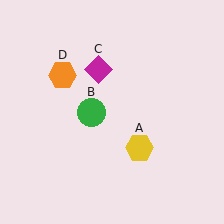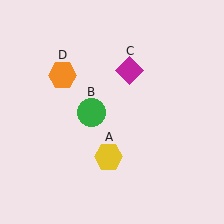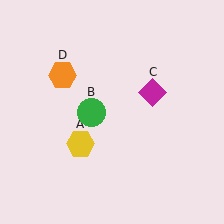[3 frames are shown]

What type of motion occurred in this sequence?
The yellow hexagon (object A), magenta diamond (object C) rotated clockwise around the center of the scene.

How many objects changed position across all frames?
2 objects changed position: yellow hexagon (object A), magenta diamond (object C).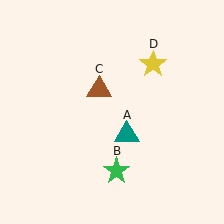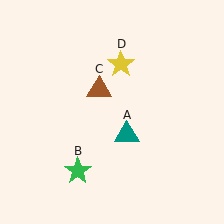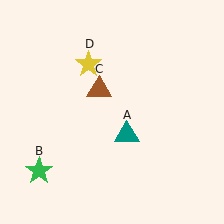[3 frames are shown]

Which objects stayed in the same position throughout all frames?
Teal triangle (object A) and brown triangle (object C) remained stationary.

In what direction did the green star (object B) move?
The green star (object B) moved left.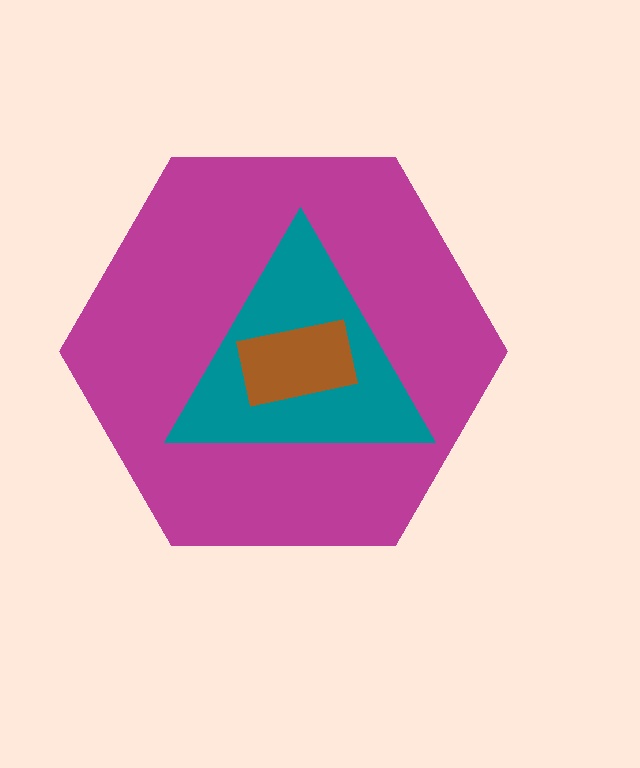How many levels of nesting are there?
3.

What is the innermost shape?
The brown rectangle.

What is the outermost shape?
The magenta hexagon.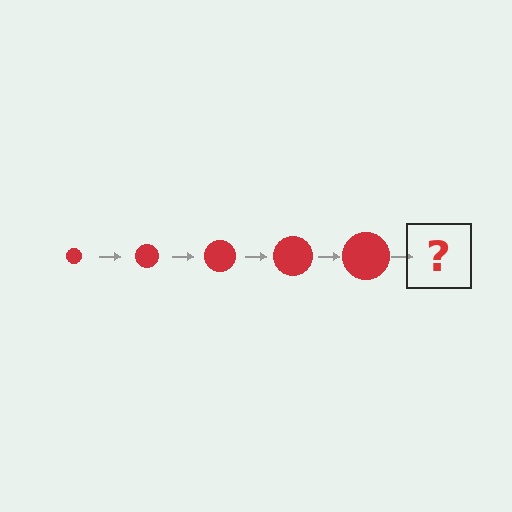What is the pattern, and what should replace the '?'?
The pattern is that the circle gets progressively larger each step. The '?' should be a red circle, larger than the previous one.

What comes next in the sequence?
The next element should be a red circle, larger than the previous one.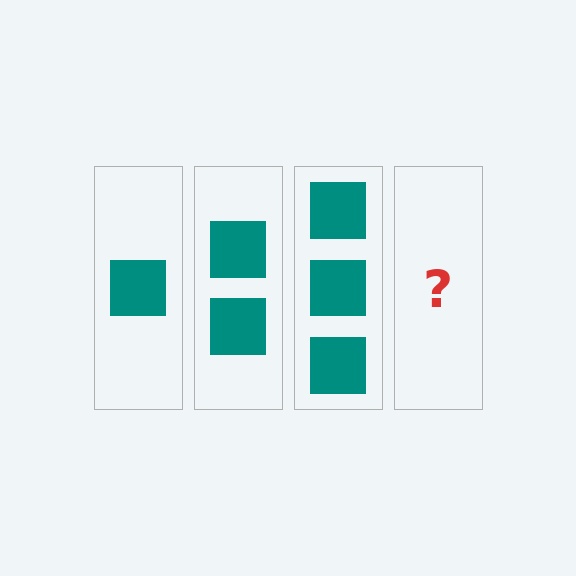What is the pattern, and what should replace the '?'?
The pattern is that each step adds one more square. The '?' should be 4 squares.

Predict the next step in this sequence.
The next step is 4 squares.